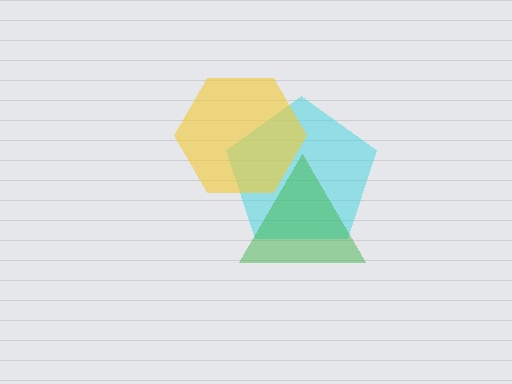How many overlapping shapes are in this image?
There are 3 overlapping shapes in the image.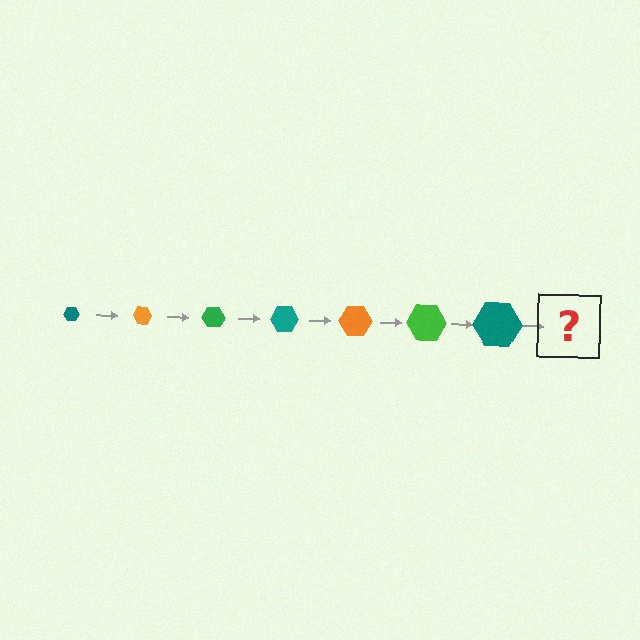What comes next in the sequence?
The next element should be an orange hexagon, larger than the previous one.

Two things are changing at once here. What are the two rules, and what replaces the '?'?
The two rules are that the hexagon grows larger each step and the color cycles through teal, orange, and green. The '?' should be an orange hexagon, larger than the previous one.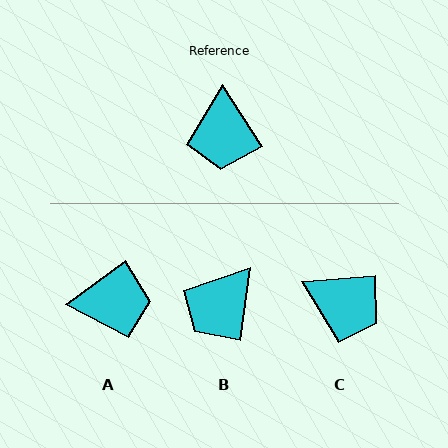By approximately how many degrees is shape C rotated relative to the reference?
Approximately 62 degrees counter-clockwise.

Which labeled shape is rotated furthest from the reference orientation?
A, about 93 degrees away.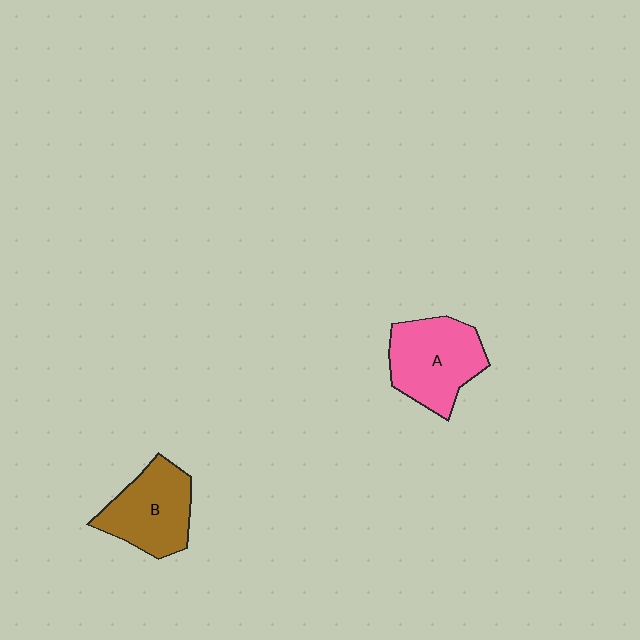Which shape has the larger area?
Shape A (pink).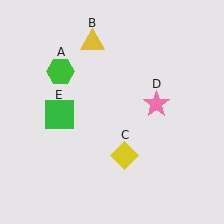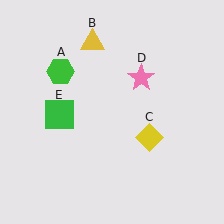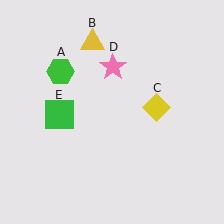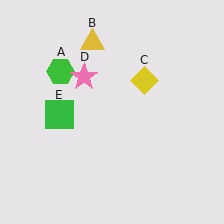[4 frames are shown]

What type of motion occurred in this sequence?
The yellow diamond (object C), pink star (object D) rotated counterclockwise around the center of the scene.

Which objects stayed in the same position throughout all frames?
Green hexagon (object A) and yellow triangle (object B) and green square (object E) remained stationary.